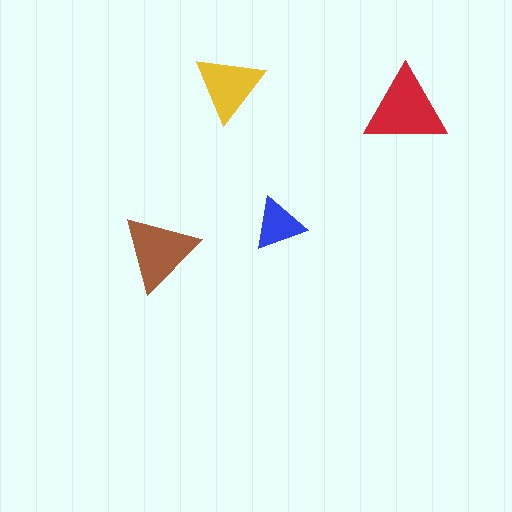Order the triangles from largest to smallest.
the red one, the brown one, the yellow one, the blue one.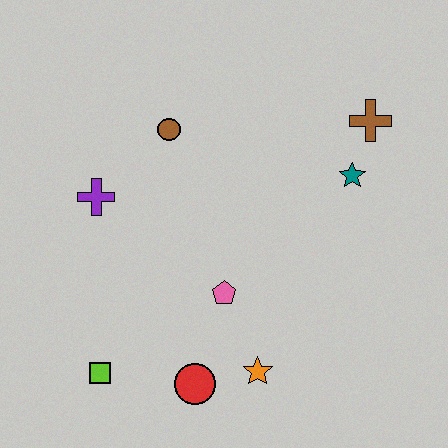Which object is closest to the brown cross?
The teal star is closest to the brown cross.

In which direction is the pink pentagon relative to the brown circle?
The pink pentagon is below the brown circle.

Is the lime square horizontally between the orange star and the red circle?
No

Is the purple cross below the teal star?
Yes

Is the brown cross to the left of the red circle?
No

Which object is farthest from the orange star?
The brown cross is farthest from the orange star.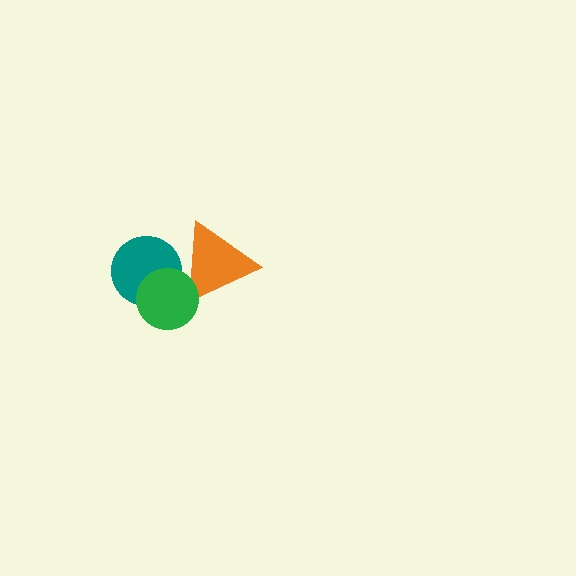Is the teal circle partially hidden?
Yes, it is partially covered by another shape.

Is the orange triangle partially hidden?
Yes, it is partially covered by another shape.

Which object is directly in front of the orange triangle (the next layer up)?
The teal circle is directly in front of the orange triangle.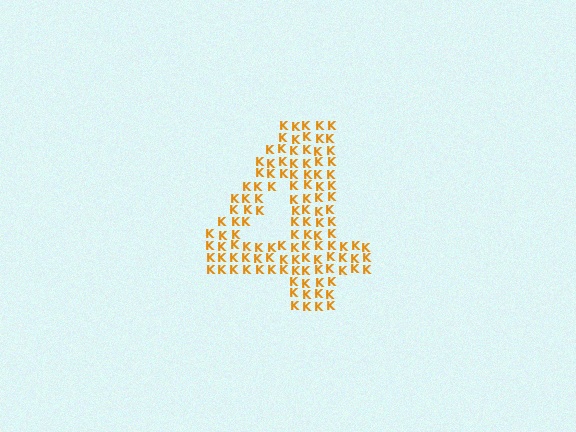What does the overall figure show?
The overall figure shows the digit 4.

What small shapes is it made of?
It is made of small letter K's.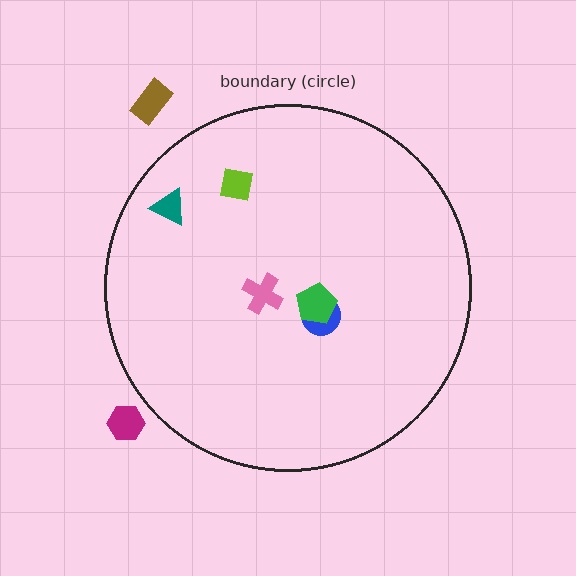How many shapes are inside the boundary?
5 inside, 2 outside.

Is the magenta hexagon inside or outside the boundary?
Outside.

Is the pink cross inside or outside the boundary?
Inside.